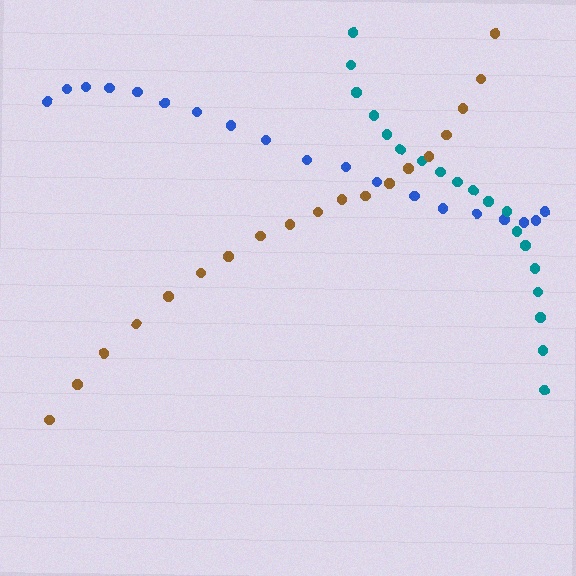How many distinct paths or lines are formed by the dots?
There are 3 distinct paths.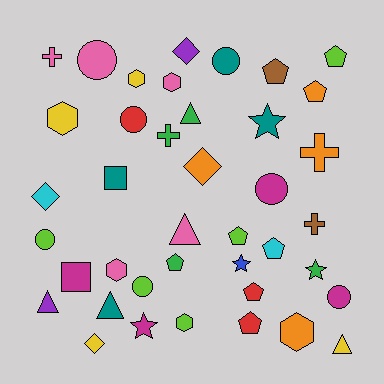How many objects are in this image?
There are 40 objects.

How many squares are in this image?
There are 2 squares.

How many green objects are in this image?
There are 4 green objects.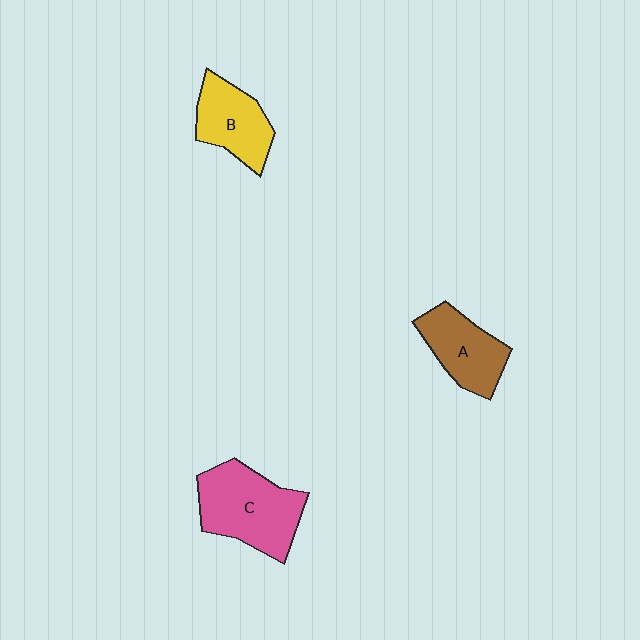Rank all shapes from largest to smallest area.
From largest to smallest: C (pink), A (brown), B (yellow).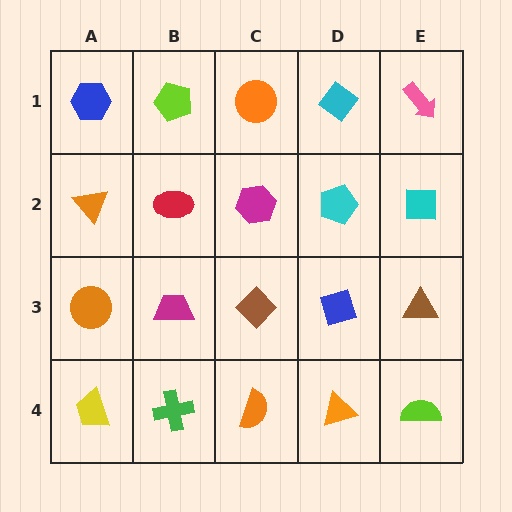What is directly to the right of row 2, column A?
A red ellipse.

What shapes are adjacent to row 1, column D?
A cyan pentagon (row 2, column D), an orange circle (row 1, column C), a pink arrow (row 1, column E).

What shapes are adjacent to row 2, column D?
A cyan diamond (row 1, column D), a blue diamond (row 3, column D), a magenta hexagon (row 2, column C), a cyan square (row 2, column E).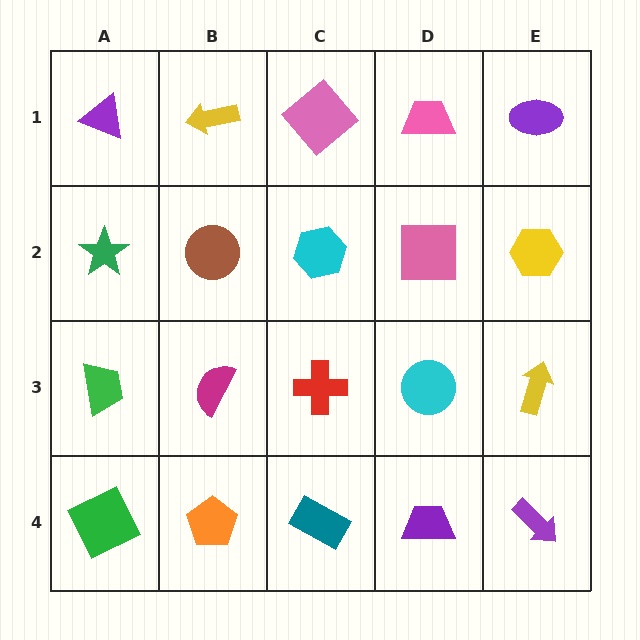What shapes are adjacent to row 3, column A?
A green star (row 2, column A), a green square (row 4, column A), a magenta semicircle (row 3, column B).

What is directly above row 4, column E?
A yellow arrow.